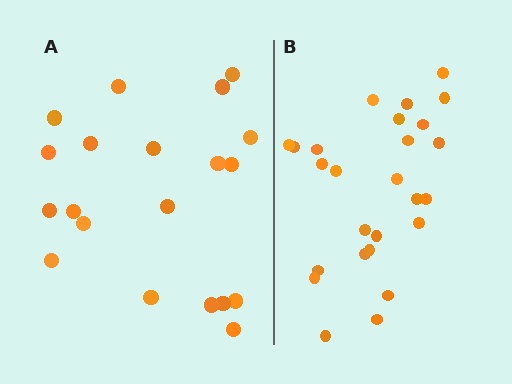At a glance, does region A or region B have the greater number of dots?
Region B (the right region) has more dots.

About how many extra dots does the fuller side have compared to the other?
Region B has about 6 more dots than region A.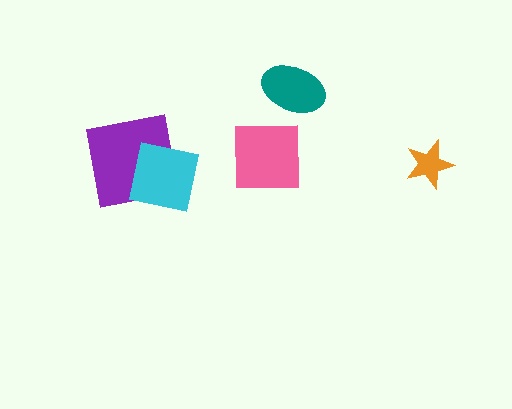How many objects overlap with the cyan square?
1 object overlaps with the cyan square.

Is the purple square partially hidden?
Yes, it is partially covered by another shape.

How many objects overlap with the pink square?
0 objects overlap with the pink square.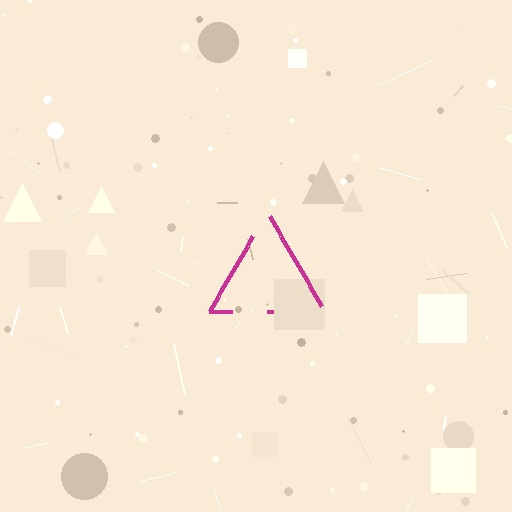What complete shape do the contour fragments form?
The contour fragments form a triangle.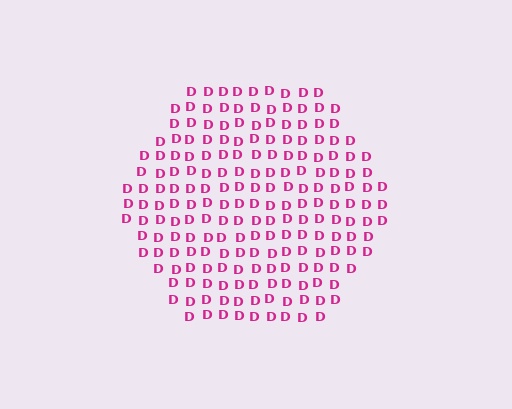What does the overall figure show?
The overall figure shows a hexagon.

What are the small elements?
The small elements are letter D's.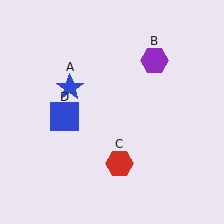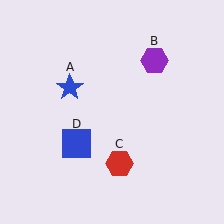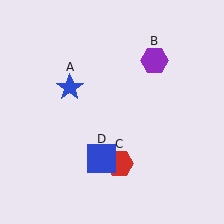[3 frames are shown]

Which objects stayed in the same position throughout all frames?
Blue star (object A) and purple hexagon (object B) and red hexagon (object C) remained stationary.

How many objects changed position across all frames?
1 object changed position: blue square (object D).